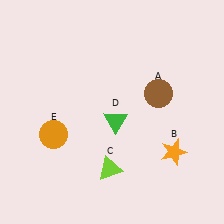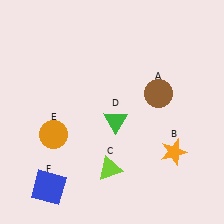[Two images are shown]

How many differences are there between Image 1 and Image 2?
There is 1 difference between the two images.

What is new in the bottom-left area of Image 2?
A blue square (F) was added in the bottom-left area of Image 2.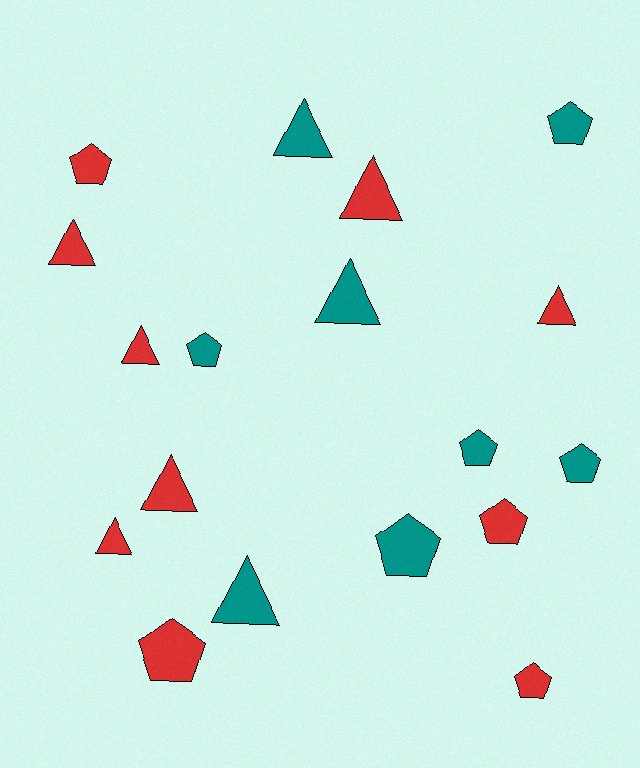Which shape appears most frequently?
Pentagon, with 9 objects.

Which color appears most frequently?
Red, with 10 objects.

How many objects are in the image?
There are 18 objects.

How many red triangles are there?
There are 6 red triangles.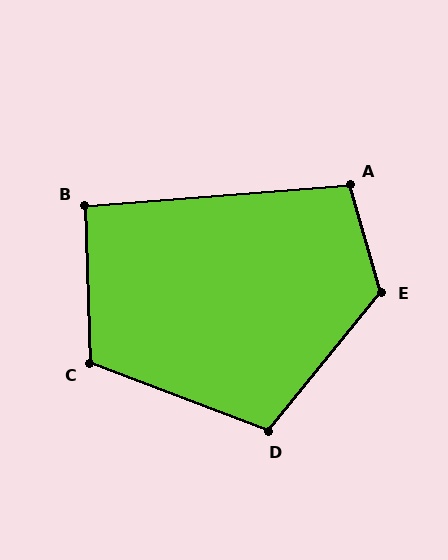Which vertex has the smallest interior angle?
B, at approximately 92 degrees.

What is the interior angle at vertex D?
Approximately 108 degrees (obtuse).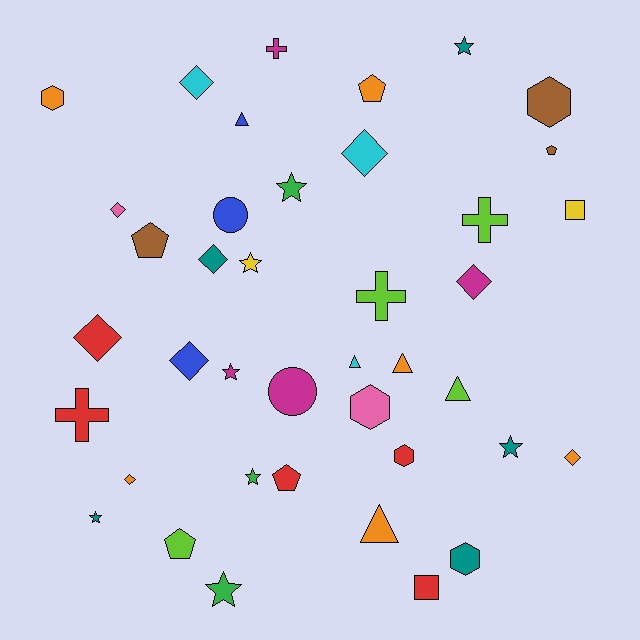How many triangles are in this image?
There are 5 triangles.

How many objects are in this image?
There are 40 objects.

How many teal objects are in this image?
There are 5 teal objects.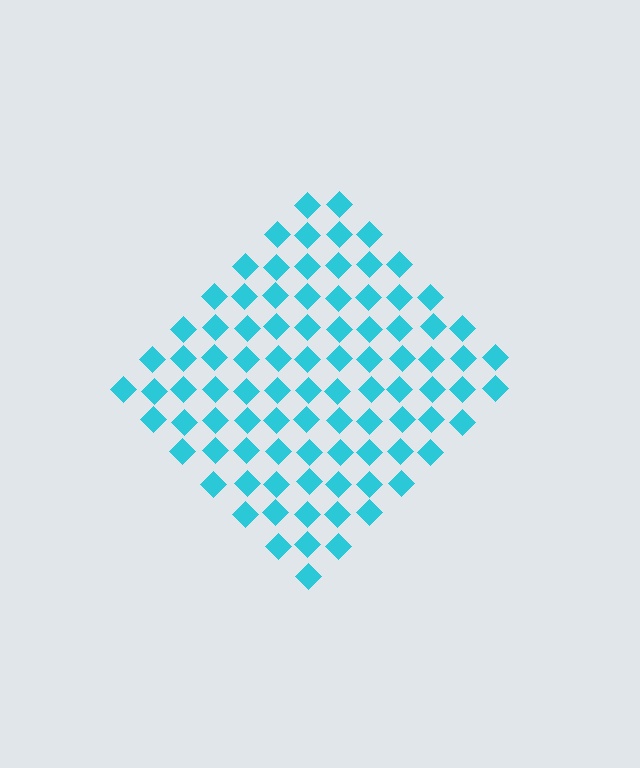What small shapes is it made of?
It is made of small diamonds.